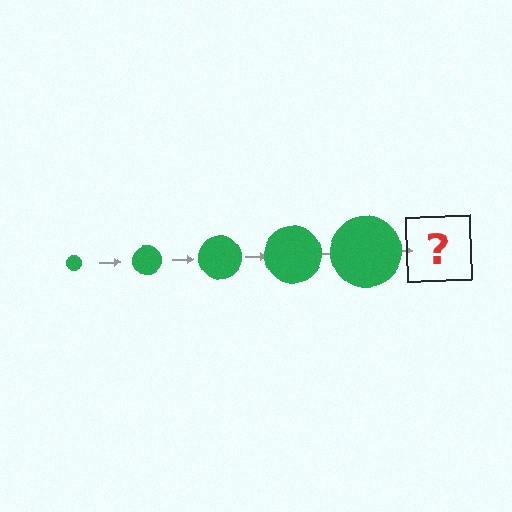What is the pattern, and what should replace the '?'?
The pattern is that the circle gets progressively larger each step. The '?' should be a green circle, larger than the previous one.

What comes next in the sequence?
The next element should be a green circle, larger than the previous one.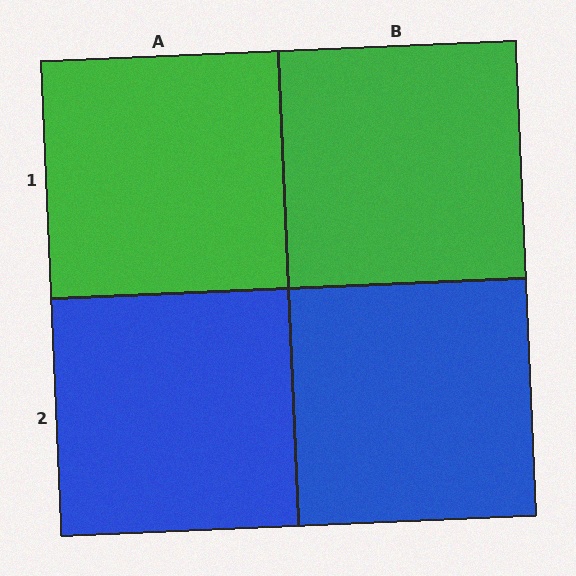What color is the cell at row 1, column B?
Green.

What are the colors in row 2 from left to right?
Blue, blue.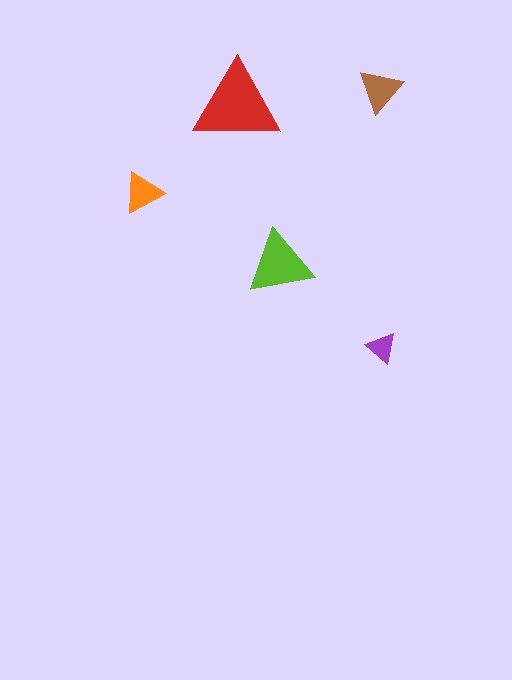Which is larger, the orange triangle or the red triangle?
The red one.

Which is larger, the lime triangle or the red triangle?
The red one.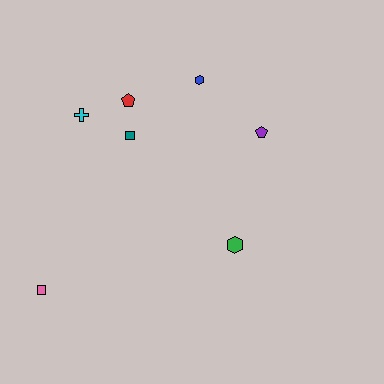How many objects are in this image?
There are 7 objects.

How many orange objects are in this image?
There are no orange objects.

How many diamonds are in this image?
There are no diamonds.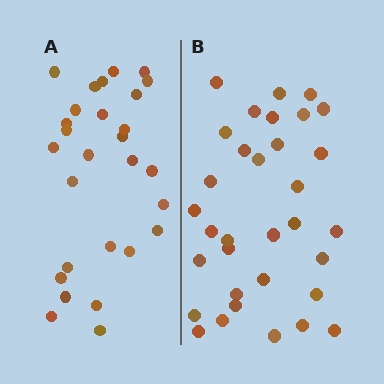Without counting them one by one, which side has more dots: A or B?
Region B (the right region) has more dots.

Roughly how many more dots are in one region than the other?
Region B has about 5 more dots than region A.